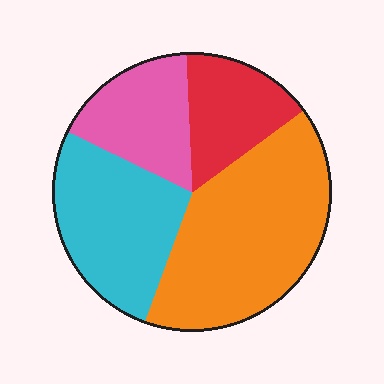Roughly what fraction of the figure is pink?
Pink takes up about one sixth (1/6) of the figure.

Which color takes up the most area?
Orange, at roughly 40%.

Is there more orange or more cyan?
Orange.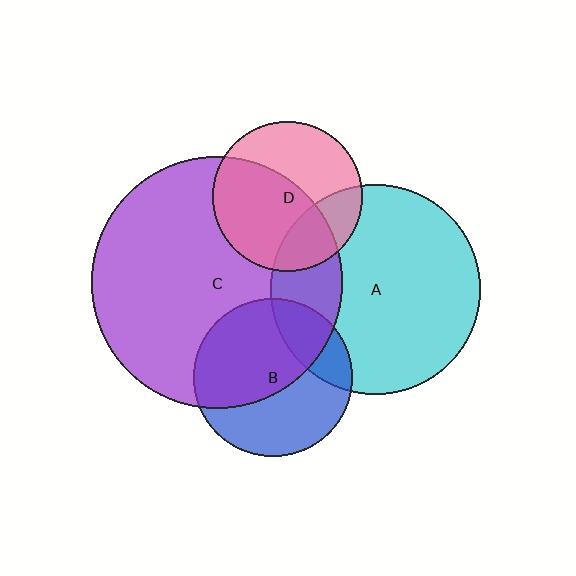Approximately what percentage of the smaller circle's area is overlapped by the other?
Approximately 20%.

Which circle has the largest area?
Circle C (purple).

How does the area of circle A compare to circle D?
Approximately 2.0 times.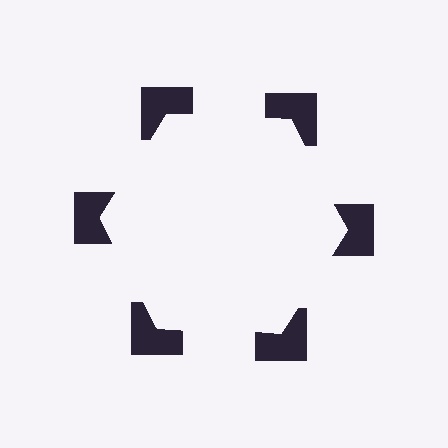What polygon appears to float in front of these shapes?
An illusory hexagon — its edges are inferred from the aligned wedge cuts in the notched squares, not physically drawn.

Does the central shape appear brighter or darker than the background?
It typically appears slightly brighter than the background, even though no actual brightness change is drawn.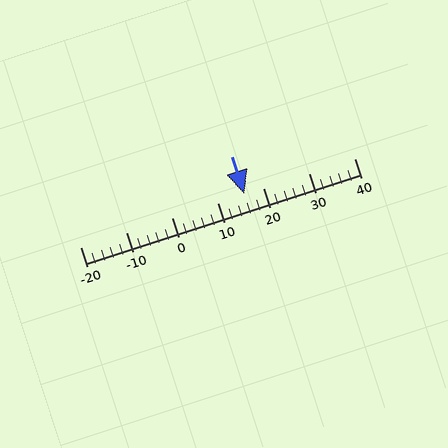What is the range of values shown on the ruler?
The ruler shows values from -20 to 40.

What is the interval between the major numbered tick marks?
The major tick marks are spaced 10 units apart.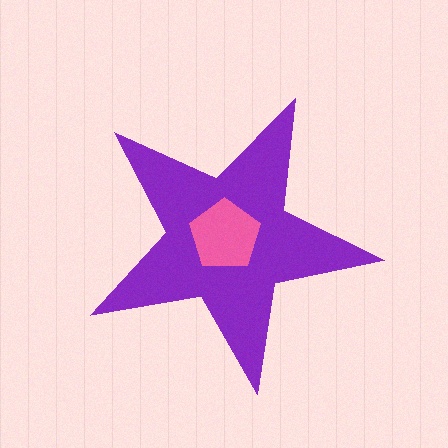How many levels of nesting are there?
2.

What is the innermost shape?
The pink pentagon.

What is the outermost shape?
The purple star.